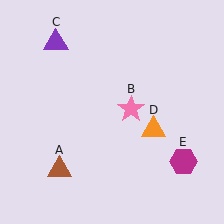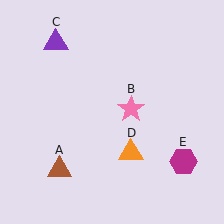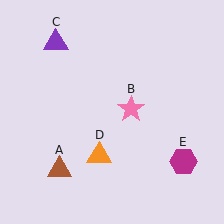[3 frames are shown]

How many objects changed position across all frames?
1 object changed position: orange triangle (object D).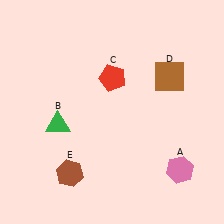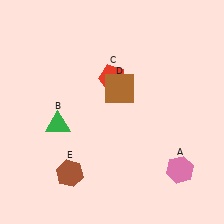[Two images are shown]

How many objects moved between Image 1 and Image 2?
1 object moved between the two images.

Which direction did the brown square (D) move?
The brown square (D) moved left.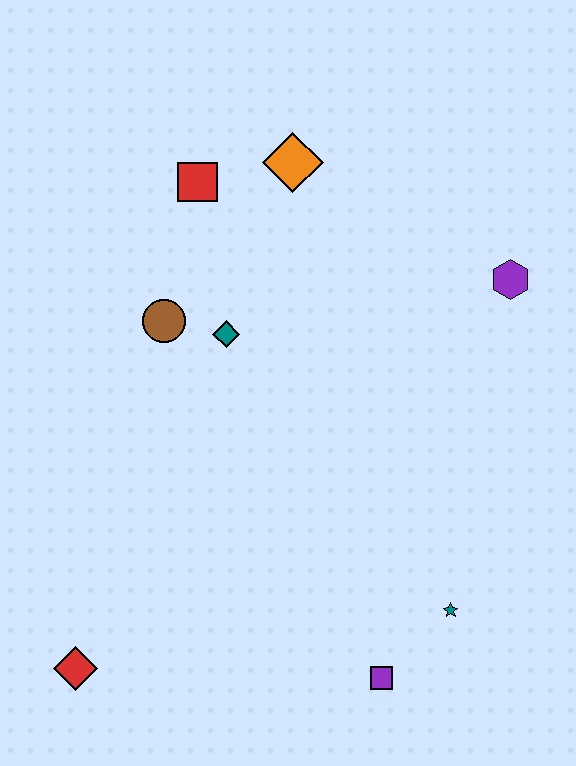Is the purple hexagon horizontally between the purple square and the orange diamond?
No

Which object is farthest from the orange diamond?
The red diamond is farthest from the orange diamond.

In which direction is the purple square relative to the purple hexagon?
The purple square is below the purple hexagon.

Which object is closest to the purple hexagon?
The orange diamond is closest to the purple hexagon.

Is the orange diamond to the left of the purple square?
Yes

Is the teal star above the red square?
No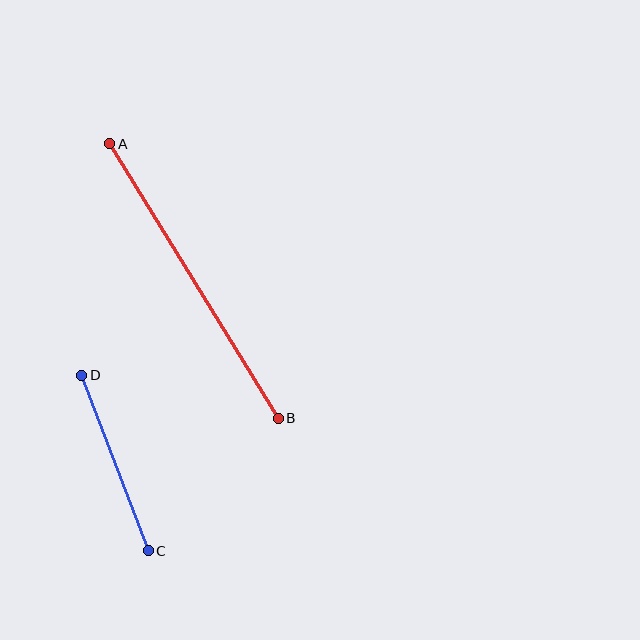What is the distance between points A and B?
The distance is approximately 322 pixels.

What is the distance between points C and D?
The distance is approximately 188 pixels.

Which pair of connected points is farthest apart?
Points A and B are farthest apart.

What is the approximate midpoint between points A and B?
The midpoint is at approximately (194, 281) pixels.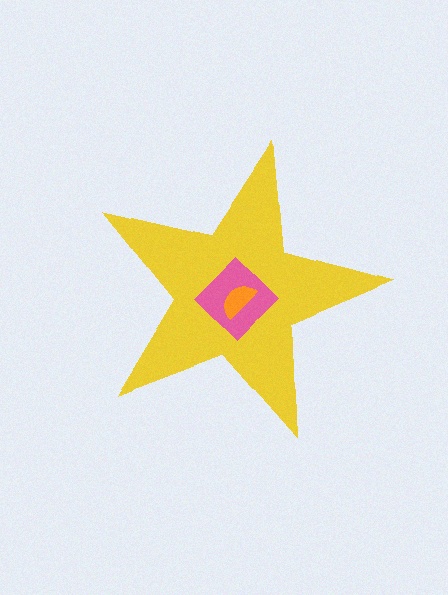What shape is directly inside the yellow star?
The pink diamond.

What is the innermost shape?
The orange semicircle.